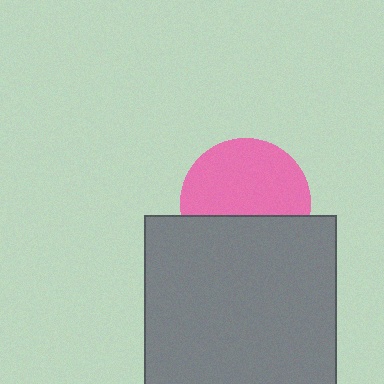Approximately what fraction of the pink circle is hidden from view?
Roughly 38% of the pink circle is hidden behind the gray square.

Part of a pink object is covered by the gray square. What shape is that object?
It is a circle.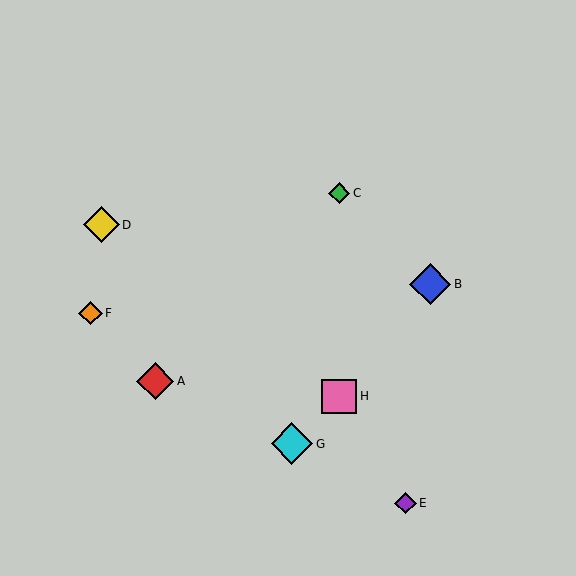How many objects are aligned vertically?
2 objects (C, H) are aligned vertically.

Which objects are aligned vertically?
Objects C, H are aligned vertically.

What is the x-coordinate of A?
Object A is at x≈155.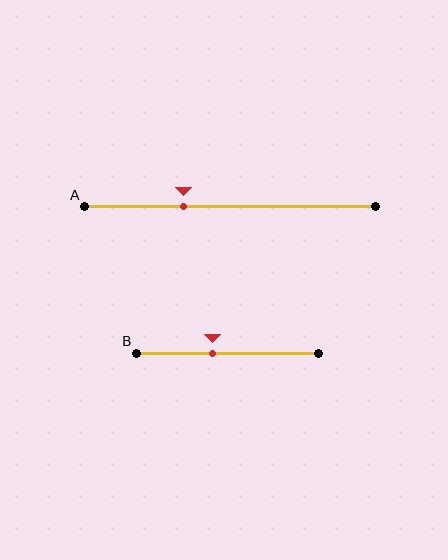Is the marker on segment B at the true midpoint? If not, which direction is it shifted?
No, the marker on segment B is shifted to the left by about 9% of the segment length.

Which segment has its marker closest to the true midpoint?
Segment B has its marker closest to the true midpoint.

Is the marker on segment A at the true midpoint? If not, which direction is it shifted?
No, the marker on segment A is shifted to the left by about 16% of the segment length.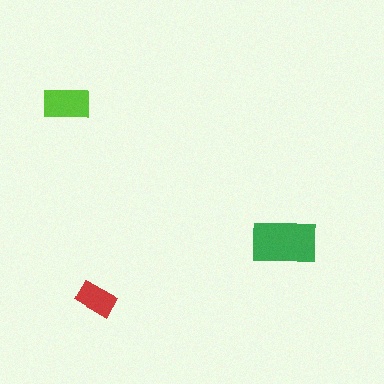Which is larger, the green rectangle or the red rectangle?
The green one.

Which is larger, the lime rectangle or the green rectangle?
The green one.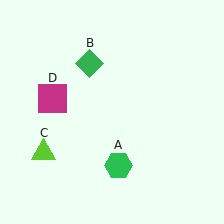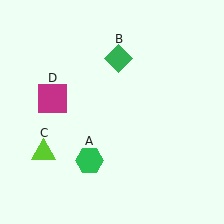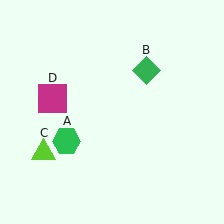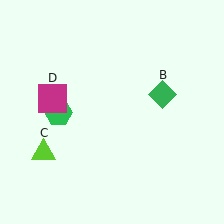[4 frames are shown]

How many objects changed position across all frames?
2 objects changed position: green hexagon (object A), green diamond (object B).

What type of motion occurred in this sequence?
The green hexagon (object A), green diamond (object B) rotated clockwise around the center of the scene.